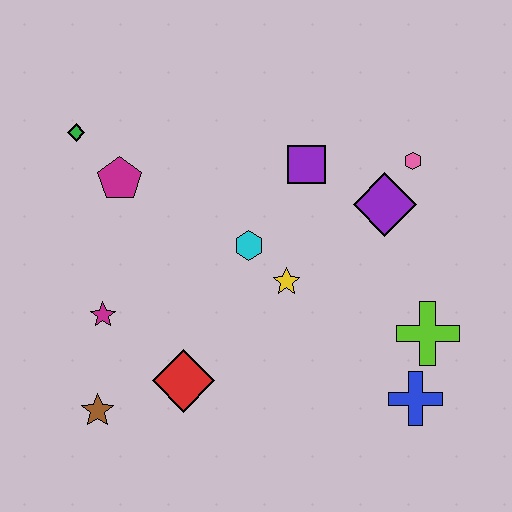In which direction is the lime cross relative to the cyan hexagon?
The lime cross is to the right of the cyan hexagon.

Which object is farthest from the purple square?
The brown star is farthest from the purple square.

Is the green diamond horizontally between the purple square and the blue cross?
No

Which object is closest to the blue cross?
The lime cross is closest to the blue cross.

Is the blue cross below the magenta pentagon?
Yes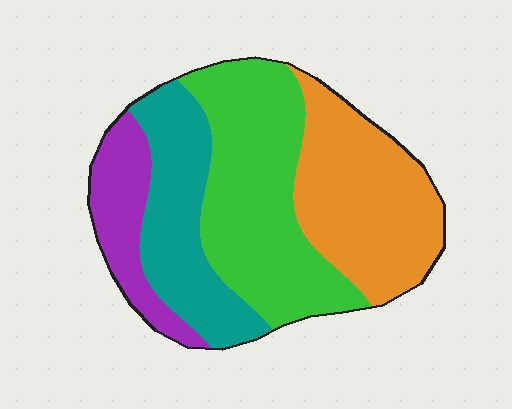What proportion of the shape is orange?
Orange takes up between a quarter and a half of the shape.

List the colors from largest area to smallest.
From largest to smallest: green, orange, teal, purple.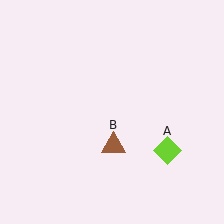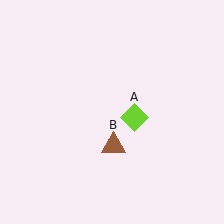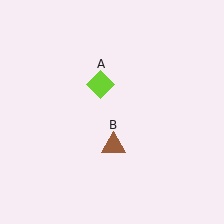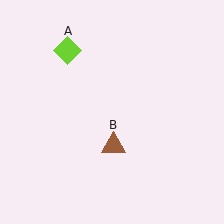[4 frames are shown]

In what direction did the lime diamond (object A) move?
The lime diamond (object A) moved up and to the left.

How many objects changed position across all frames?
1 object changed position: lime diamond (object A).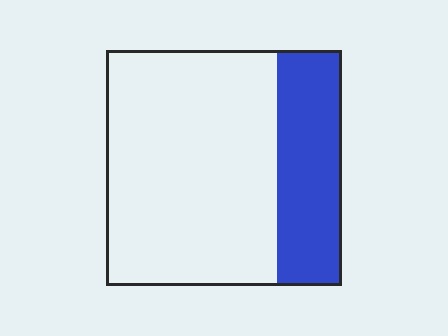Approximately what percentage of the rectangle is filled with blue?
Approximately 30%.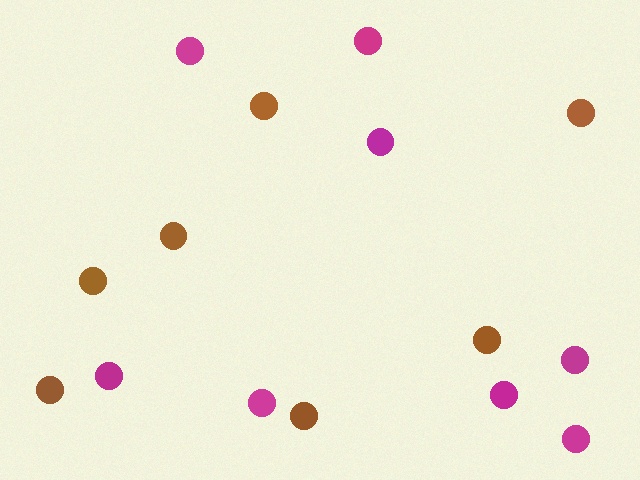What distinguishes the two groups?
There are 2 groups: one group of magenta circles (8) and one group of brown circles (7).